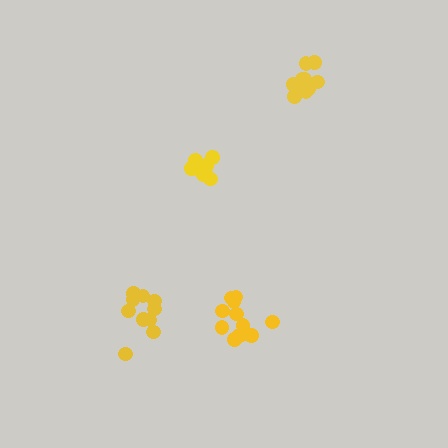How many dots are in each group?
Group 1: 10 dots, Group 2: 10 dots, Group 3: 8 dots, Group 4: 12 dots (40 total).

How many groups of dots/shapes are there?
There are 4 groups.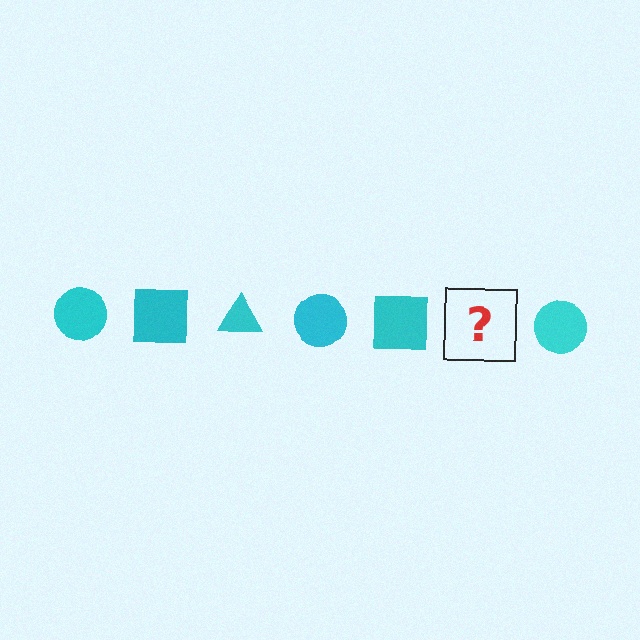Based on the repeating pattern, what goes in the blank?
The blank should be a cyan triangle.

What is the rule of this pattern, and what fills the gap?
The rule is that the pattern cycles through circle, square, triangle shapes in cyan. The gap should be filled with a cyan triangle.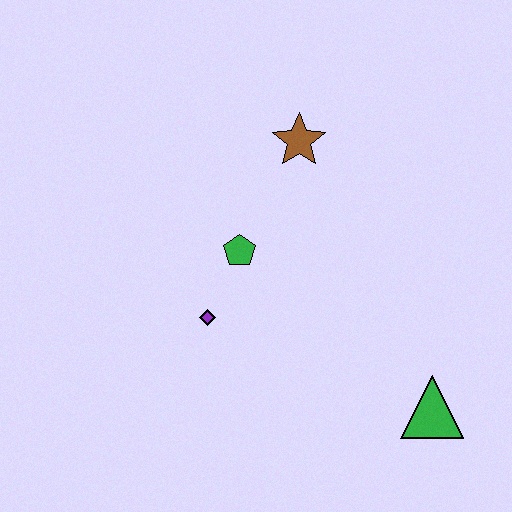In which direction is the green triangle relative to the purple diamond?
The green triangle is to the right of the purple diamond.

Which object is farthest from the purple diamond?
The green triangle is farthest from the purple diamond.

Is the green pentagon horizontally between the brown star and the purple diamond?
Yes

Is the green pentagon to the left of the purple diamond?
No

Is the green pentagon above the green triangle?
Yes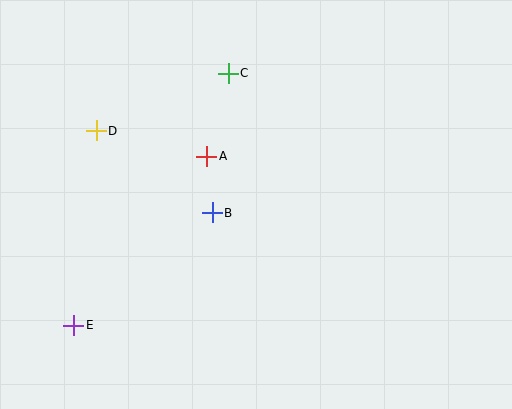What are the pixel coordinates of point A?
Point A is at (207, 156).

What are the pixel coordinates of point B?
Point B is at (212, 213).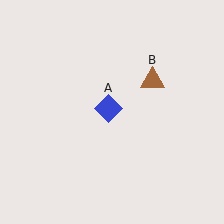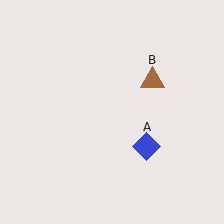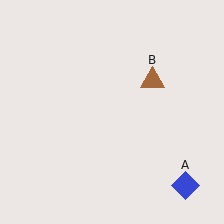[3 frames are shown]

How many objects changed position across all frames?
1 object changed position: blue diamond (object A).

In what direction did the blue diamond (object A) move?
The blue diamond (object A) moved down and to the right.